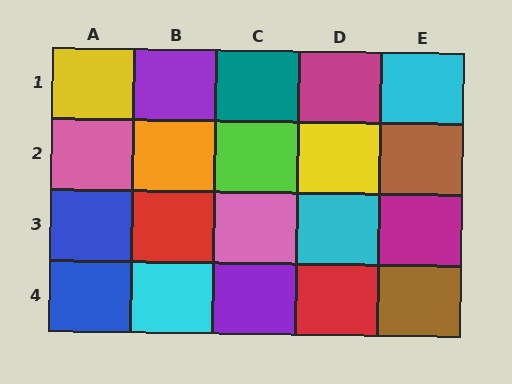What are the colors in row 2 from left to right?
Pink, orange, lime, yellow, brown.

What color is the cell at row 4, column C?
Purple.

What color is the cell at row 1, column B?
Purple.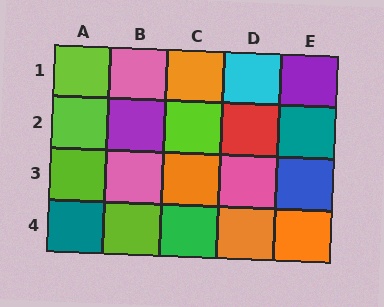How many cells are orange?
4 cells are orange.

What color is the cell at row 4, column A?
Teal.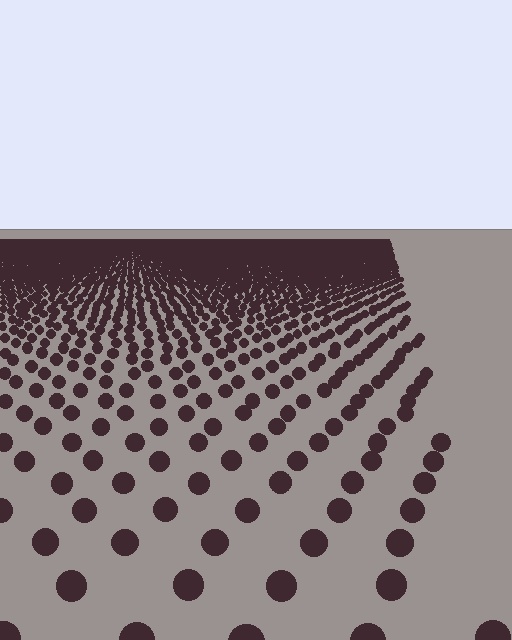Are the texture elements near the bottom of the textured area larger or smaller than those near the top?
Larger. Near the bottom, elements are closer to the viewer and appear at a bigger on-screen size.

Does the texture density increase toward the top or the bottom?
Density increases toward the top.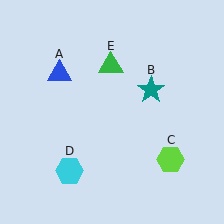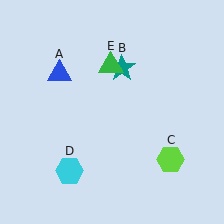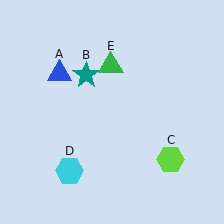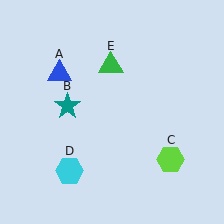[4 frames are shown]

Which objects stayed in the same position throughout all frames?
Blue triangle (object A) and lime hexagon (object C) and cyan hexagon (object D) and green triangle (object E) remained stationary.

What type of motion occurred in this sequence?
The teal star (object B) rotated counterclockwise around the center of the scene.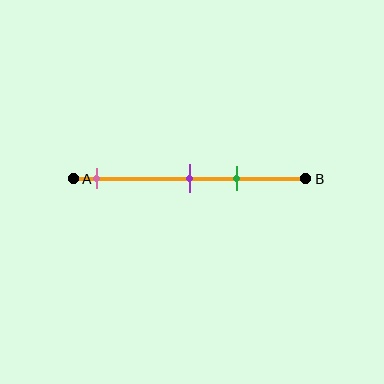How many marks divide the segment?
There are 3 marks dividing the segment.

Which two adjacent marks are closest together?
The purple and green marks are the closest adjacent pair.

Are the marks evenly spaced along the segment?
No, the marks are not evenly spaced.